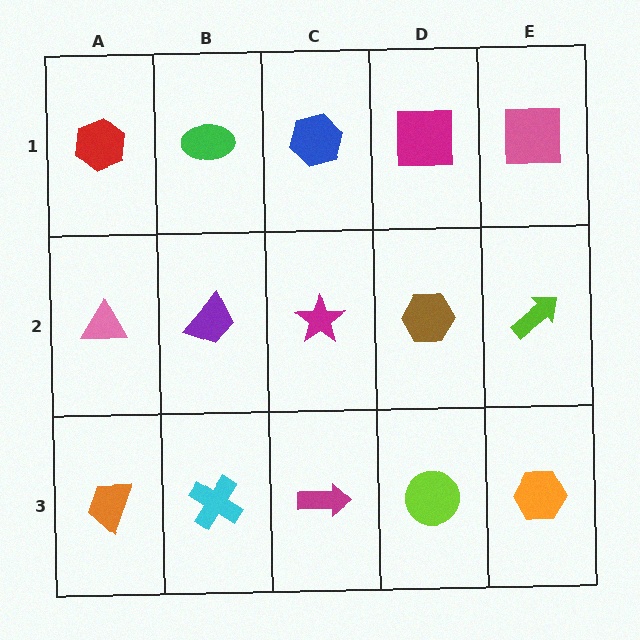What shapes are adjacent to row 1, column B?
A purple trapezoid (row 2, column B), a red hexagon (row 1, column A), a blue hexagon (row 1, column C).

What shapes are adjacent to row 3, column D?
A brown hexagon (row 2, column D), a magenta arrow (row 3, column C), an orange hexagon (row 3, column E).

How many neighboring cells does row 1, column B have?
3.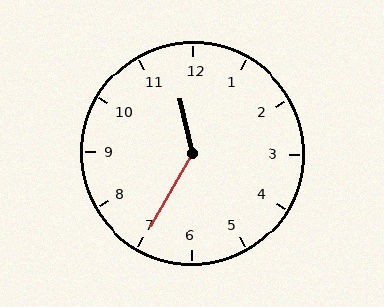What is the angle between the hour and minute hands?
Approximately 138 degrees.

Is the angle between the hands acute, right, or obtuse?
It is obtuse.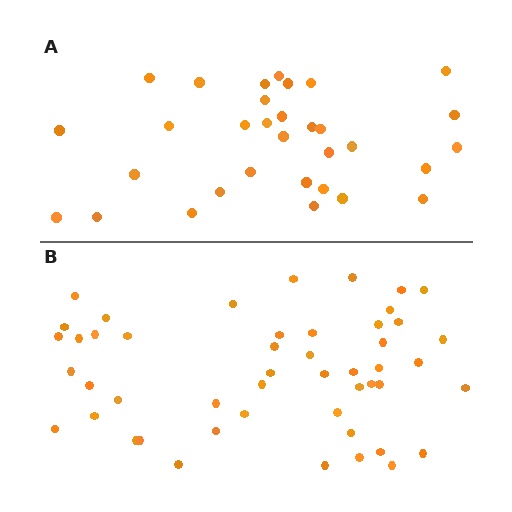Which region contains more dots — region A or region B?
Region B (the bottom region) has more dots.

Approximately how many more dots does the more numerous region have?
Region B has approximately 15 more dots than region A.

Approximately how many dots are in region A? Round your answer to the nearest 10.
About 30 dots. (The exact count is 32, which rounds to 30.)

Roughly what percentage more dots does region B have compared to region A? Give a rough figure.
About 55% more.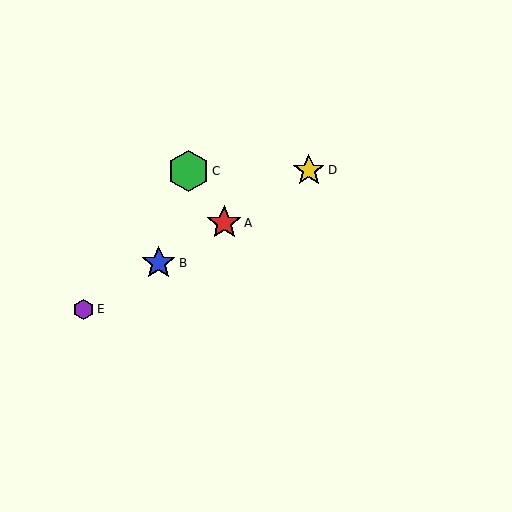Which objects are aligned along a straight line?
Objects A, B, D, E are aligned along a straight line.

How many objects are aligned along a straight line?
4 objects (A, B, D, E) are aligned along a straight line.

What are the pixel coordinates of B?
Object B is at (159, 263).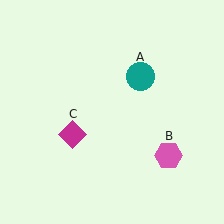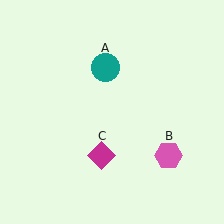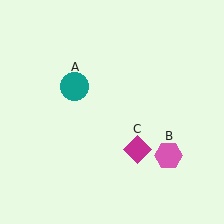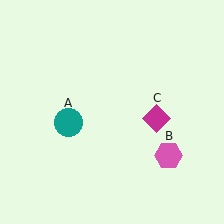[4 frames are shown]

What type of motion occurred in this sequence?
The teal circle (object A), magenta diamond (object C) rotated counterclockwise around the center of the scene.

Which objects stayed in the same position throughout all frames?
Pink hexagon (object B) remained stationary.